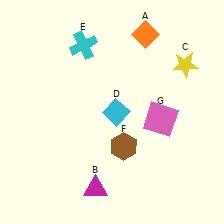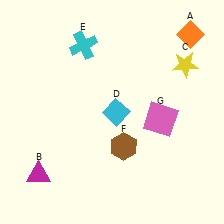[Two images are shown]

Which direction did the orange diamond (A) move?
The orange diamond (A) moved right.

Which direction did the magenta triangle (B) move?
The magenta triangle (B) moved left.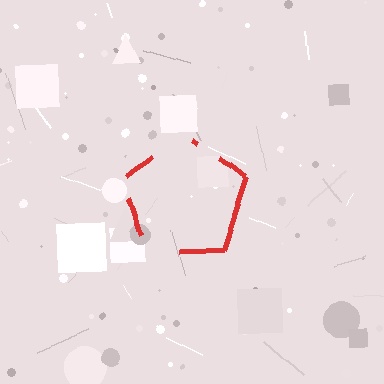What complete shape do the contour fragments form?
The contour fragments form a pentagon.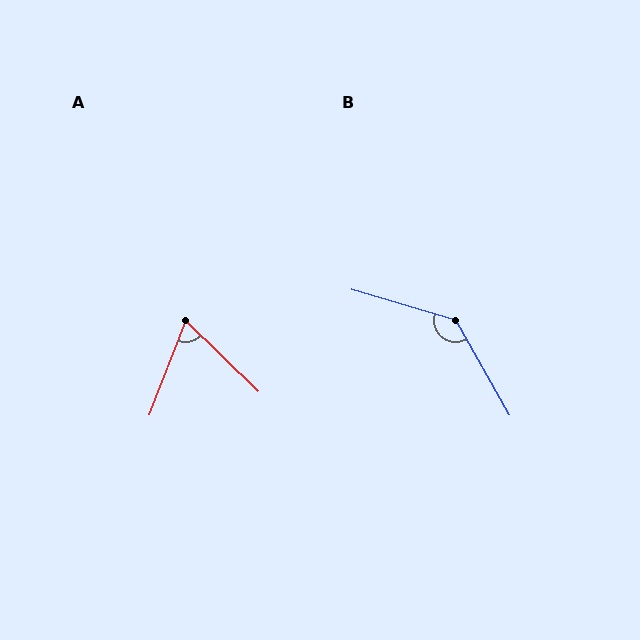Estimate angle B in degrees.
Approximately 136 degrees.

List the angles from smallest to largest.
A (67°), B (136°).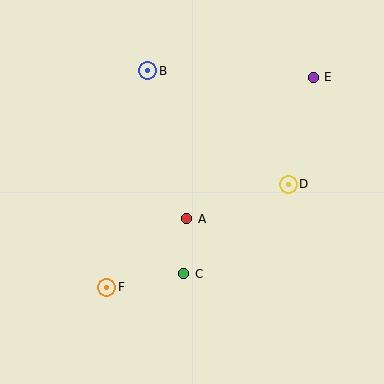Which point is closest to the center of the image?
Point A at (187, 219) is closest to the center.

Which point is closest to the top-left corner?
Point B is closest to the top-left corner.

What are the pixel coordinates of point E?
Point E is at (313, 77).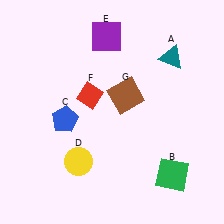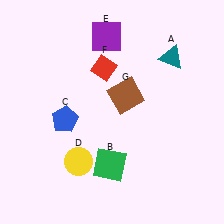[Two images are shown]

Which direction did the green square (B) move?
The green square (B) moved left.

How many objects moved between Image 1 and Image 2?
2 objects moved between the two images.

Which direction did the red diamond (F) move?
The red diamond (F) moved up.